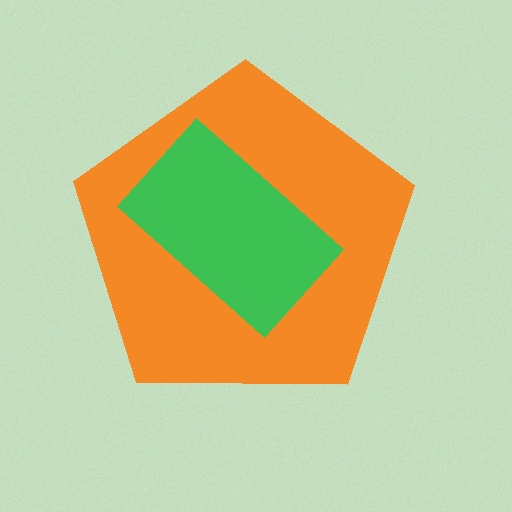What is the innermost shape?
The green rectangle.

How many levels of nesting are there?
2.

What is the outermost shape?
The orange pentagon.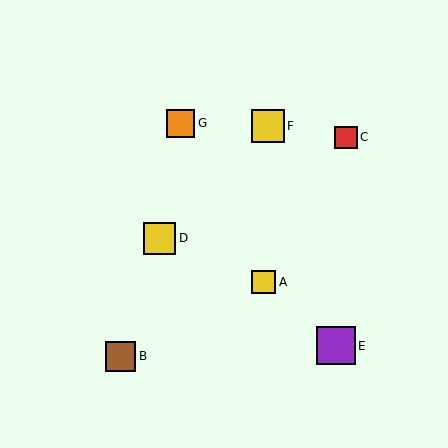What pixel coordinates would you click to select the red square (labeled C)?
Click at (346, 137) to select the red square C.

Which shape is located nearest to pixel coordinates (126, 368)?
The brown square (labeled B) at (121, 356) is nearest to that location.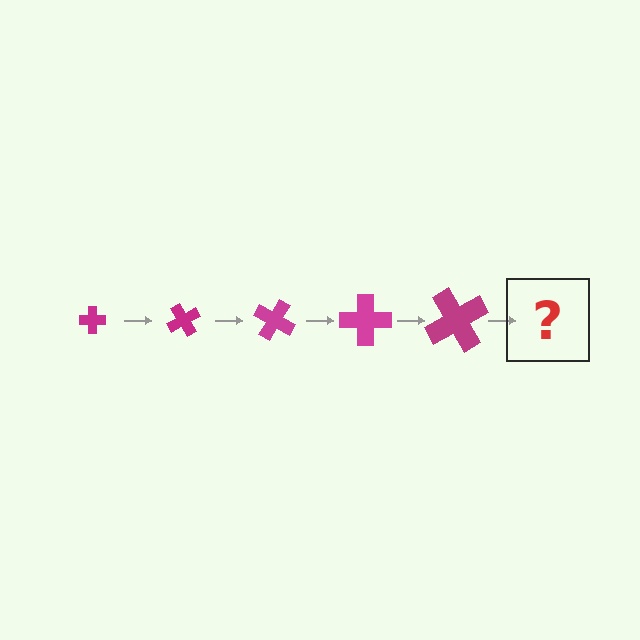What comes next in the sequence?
The next element should be a cross, larger than the previous one and rotated 300 degrees from the start.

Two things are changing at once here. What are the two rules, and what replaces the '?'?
The two rules are that the cross grows larger each step and it rotates 60 degrees each step. The '?' should be a cross, larger than the previous one and rotated 300 degrees from the start.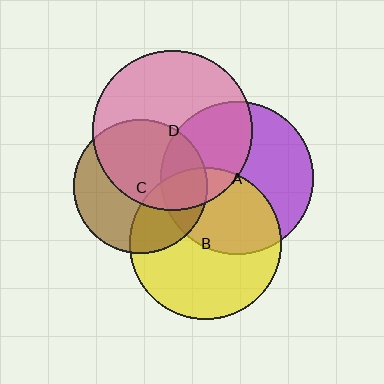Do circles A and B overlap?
Yes.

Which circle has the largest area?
Circle D (pink).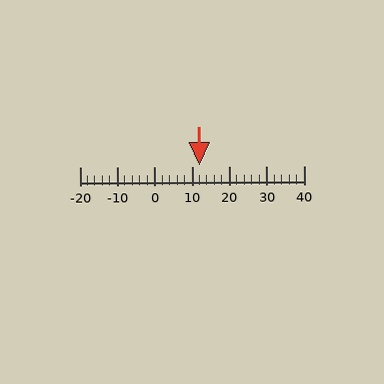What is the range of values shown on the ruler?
The ruler shows values from -20 to 40.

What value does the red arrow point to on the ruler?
The red arrow points to approximately 12.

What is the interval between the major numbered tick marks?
The major tick marks are spaced 10 units apart.